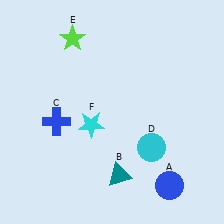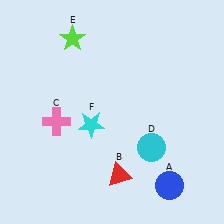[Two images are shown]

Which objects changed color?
B changed from teal to red. C changed from blue to pink.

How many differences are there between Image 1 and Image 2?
There are 2 differences between the two images.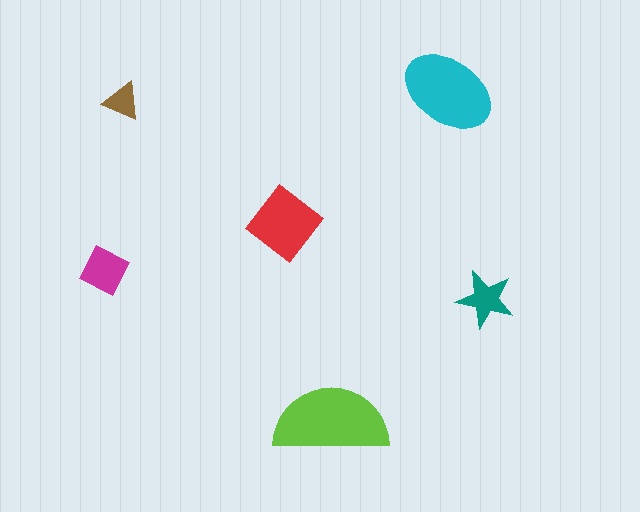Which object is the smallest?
The brown triangle.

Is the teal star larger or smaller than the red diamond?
Smaller.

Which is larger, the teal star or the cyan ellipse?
The cyan ellipse.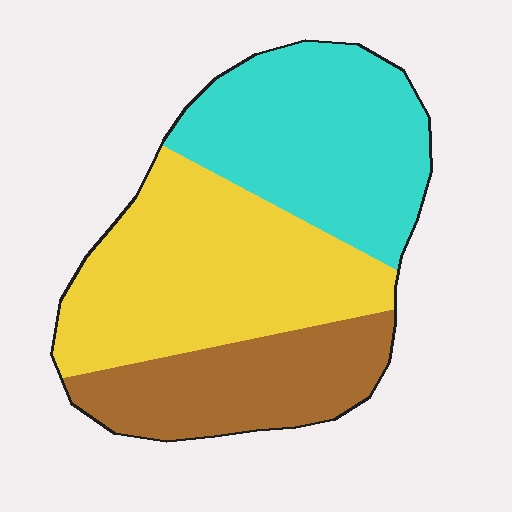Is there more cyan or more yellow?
Yellow.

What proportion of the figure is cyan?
Cyan takes up about one third (1/3) of the figure.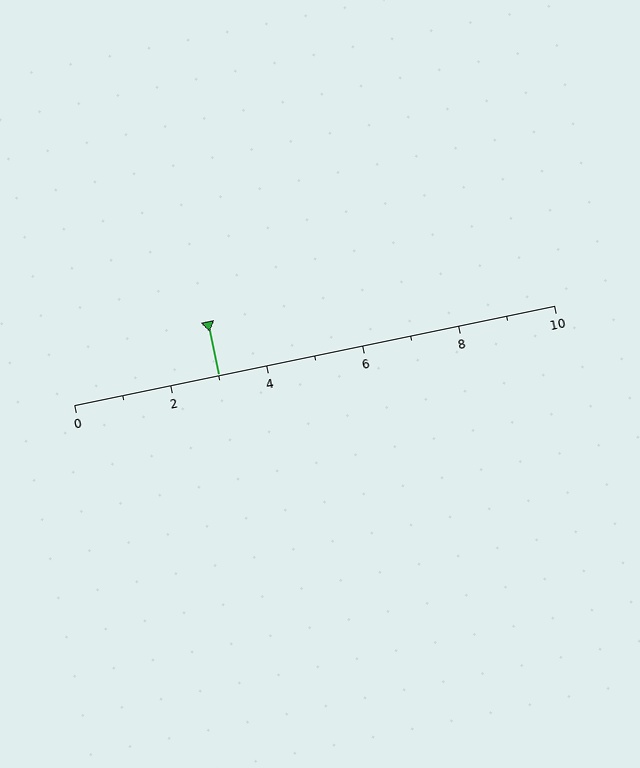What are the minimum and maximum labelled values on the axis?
The axis runs from 0 to 10.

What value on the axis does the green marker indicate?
The marker indicates approximately 3.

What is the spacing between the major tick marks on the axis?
The major ticks are spaced 2 apart.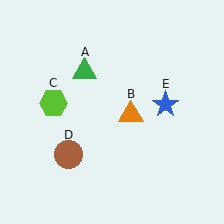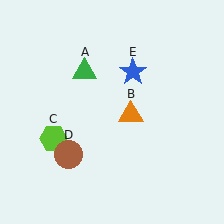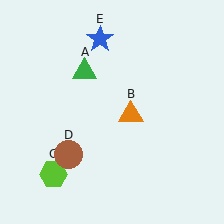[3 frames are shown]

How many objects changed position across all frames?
2 objects changed position: lime hexagon (object C), blue star (object E).